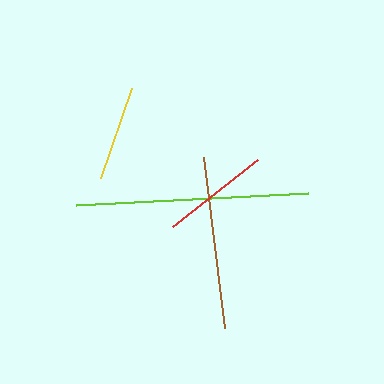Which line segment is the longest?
The lime line is the longest at approximately 232 pixels.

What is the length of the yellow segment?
The yellow segment is approximately 95 pixels long.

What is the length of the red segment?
The red segment is approximately 108 pixels long.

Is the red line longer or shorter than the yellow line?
The red line is longer than the yellow line.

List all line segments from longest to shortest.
From longest to shortest: lime, brown, red, yellow.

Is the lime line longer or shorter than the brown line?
The lime line is longer than the brown line.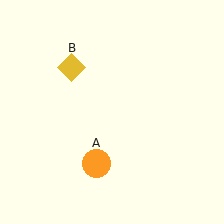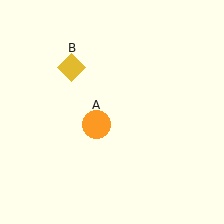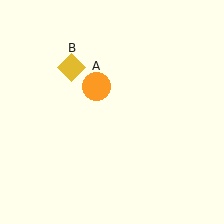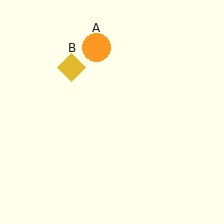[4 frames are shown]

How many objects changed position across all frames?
1 object changed position: orange circle (object A).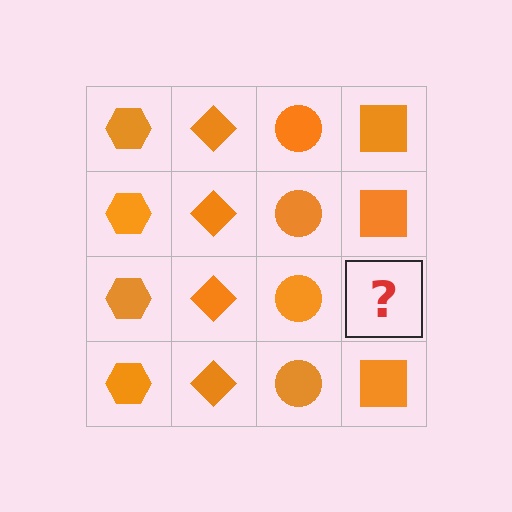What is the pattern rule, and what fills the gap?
The rule is that each column has a consistent shape. The gap should be filled with an orange square.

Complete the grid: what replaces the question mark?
The question mark should be replaced with an orange square.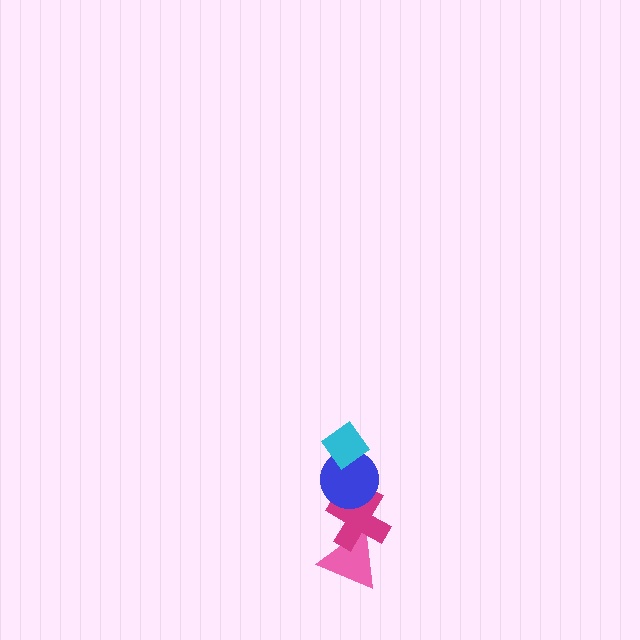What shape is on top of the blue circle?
The cyan diamond is on top of the blue circle.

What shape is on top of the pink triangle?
The magenta cross is on top of the pink triangle.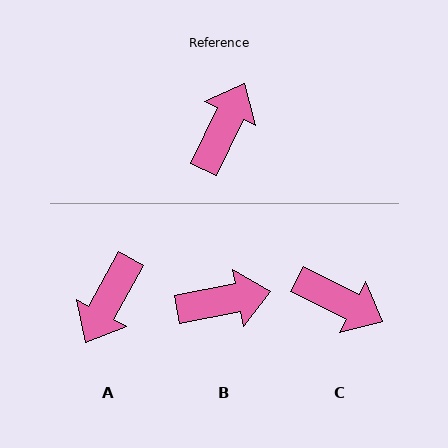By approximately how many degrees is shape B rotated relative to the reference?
Approximately 54 degrees clockwise.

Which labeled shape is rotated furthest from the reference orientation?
A, about 177 degrees away.